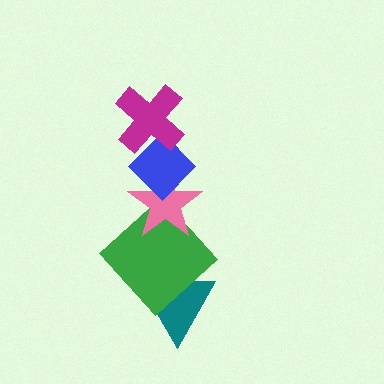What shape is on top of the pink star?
The blue diamond is on top of the pink star.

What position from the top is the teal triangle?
The teal triangle is 5th from the top.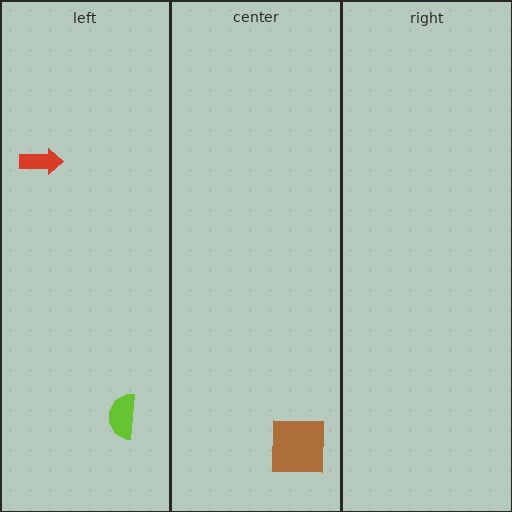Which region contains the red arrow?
The left region.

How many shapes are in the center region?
1.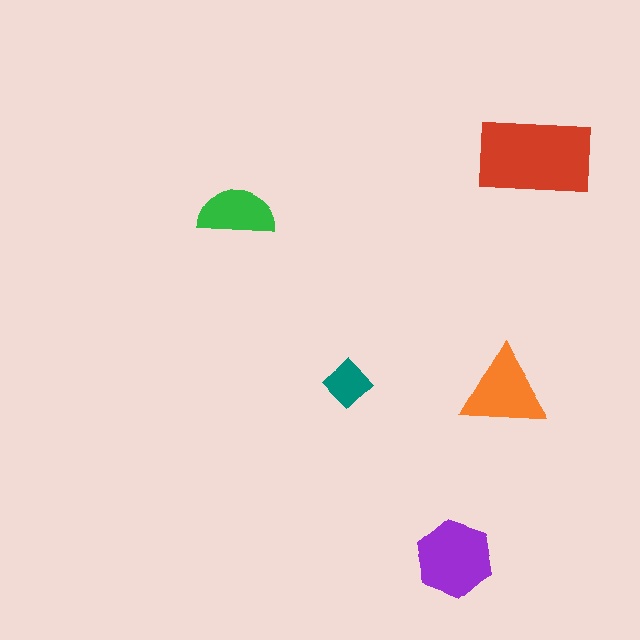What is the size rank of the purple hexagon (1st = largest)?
2nd.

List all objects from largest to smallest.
The red rectangle, the purple hexagon, the orange triangle, the green semicircle, the teal diamond.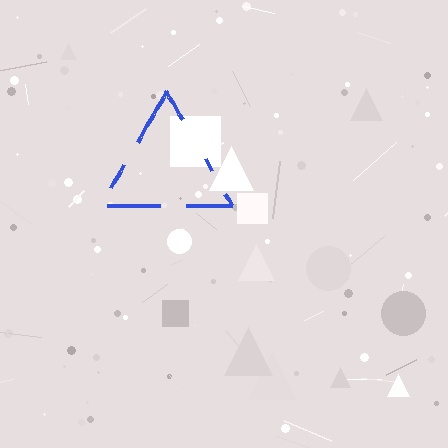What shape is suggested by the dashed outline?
The dashed outline suggests a triangle.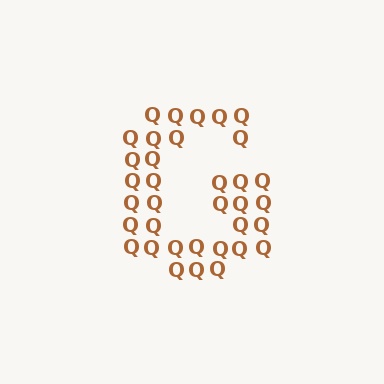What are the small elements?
The small elements are letter Q's.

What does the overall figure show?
The overall figure shows the letter G.